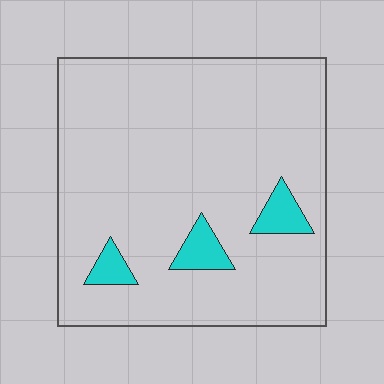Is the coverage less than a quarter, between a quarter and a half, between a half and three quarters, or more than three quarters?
Less than a quarter.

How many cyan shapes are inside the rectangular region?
3.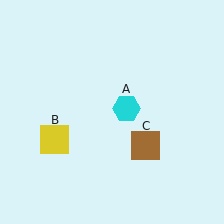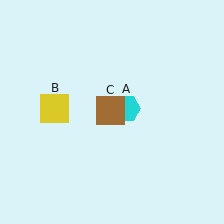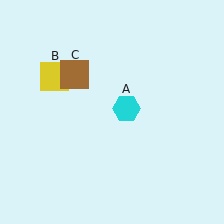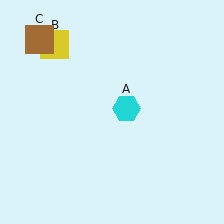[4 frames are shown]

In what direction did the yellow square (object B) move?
The yellow square (object B) moved up.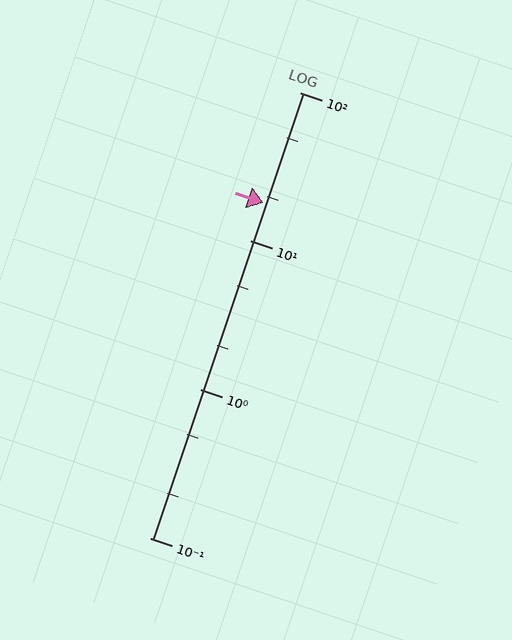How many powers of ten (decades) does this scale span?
The scale spans 3 decades, from 0.1 to 100.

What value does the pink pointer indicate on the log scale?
The pointer indicates approximately 18.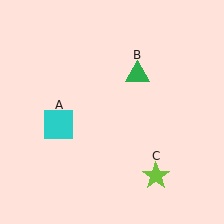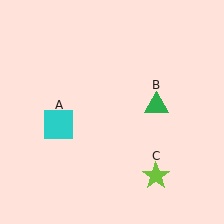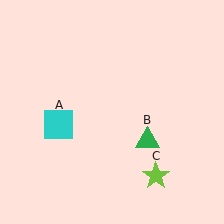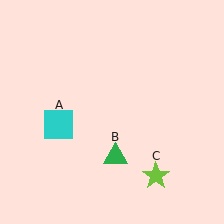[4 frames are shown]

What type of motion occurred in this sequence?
The green triangle (object B) rotated clockwise around the center of the scene.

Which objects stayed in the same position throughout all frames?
Cyan square (object A) and lime star (object C) remained stationary.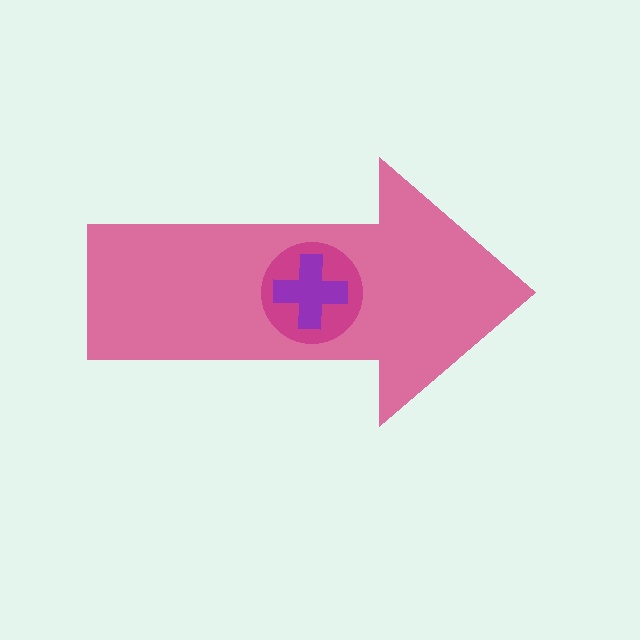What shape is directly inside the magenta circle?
The purple cross.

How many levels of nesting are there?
3.